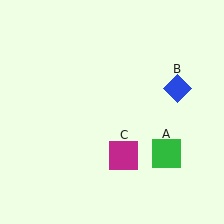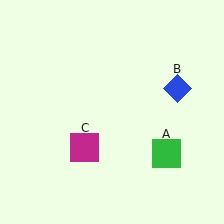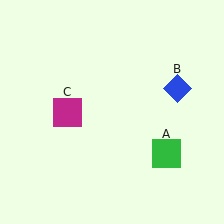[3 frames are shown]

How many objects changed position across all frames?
1 object changed position: magenta square (object C).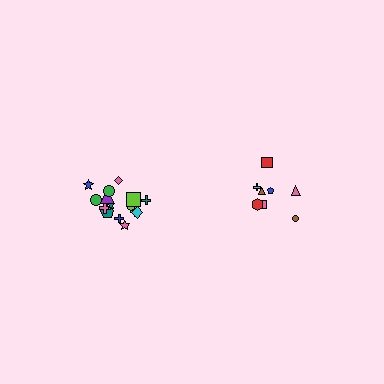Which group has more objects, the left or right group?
The left group.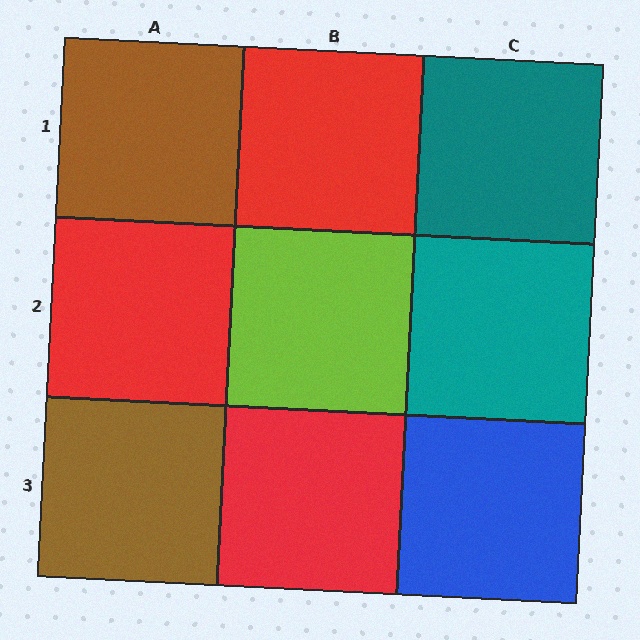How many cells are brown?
2 cells are brown.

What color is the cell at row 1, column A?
Brown.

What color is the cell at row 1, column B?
Red.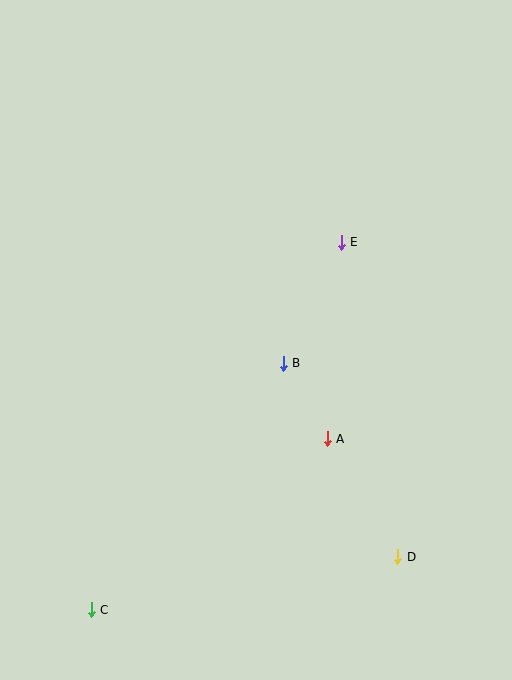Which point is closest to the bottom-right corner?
Point D is closest to the bottom-right corner.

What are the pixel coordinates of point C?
Point C is at (91, 610).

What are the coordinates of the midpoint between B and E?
The midpoint between B and E is at (312, 303).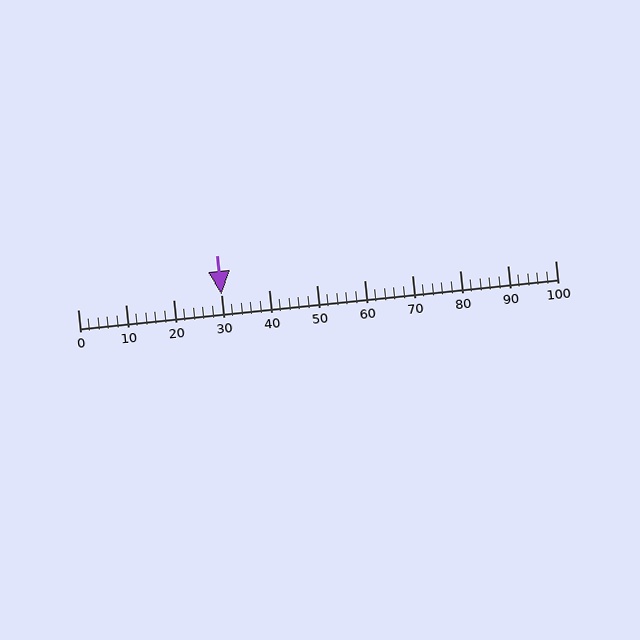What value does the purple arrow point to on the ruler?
The purple arrow points to approximately 30.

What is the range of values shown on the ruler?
The ruler shows values from 0 to 100.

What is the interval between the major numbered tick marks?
The major tick marks are spaced 10 units apart.